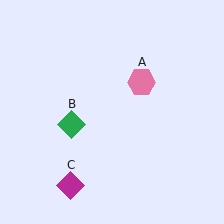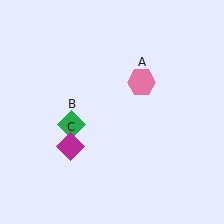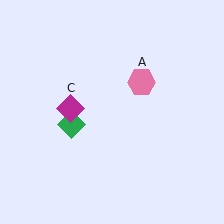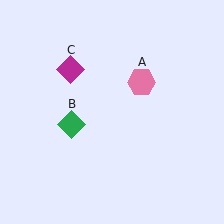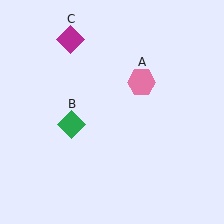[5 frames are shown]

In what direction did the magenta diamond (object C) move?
The magenta diamond (object C) moved up.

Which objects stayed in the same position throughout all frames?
Pink hexagon (object A) and green diamond (object B) remained stationary.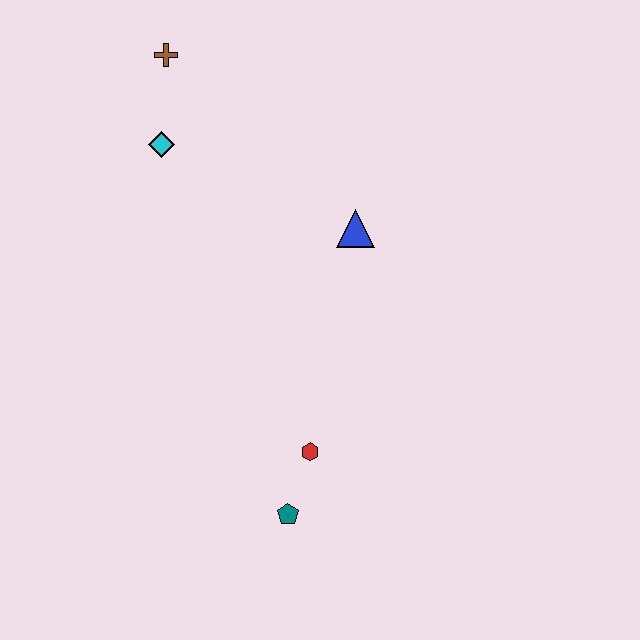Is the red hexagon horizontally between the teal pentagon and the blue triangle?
Yes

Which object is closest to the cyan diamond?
The brown cross is closest to the cyan diamond.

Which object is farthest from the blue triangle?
The teal pentagon is farthest from the blue triangle.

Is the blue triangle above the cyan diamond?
No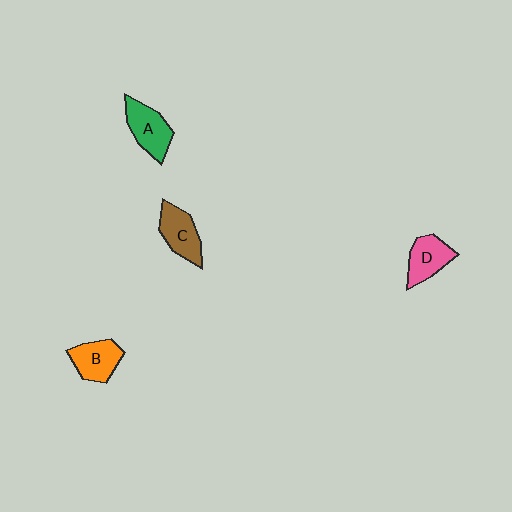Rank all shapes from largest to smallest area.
From largest to smallest: A (green), C (brown), B (orange), D (pink).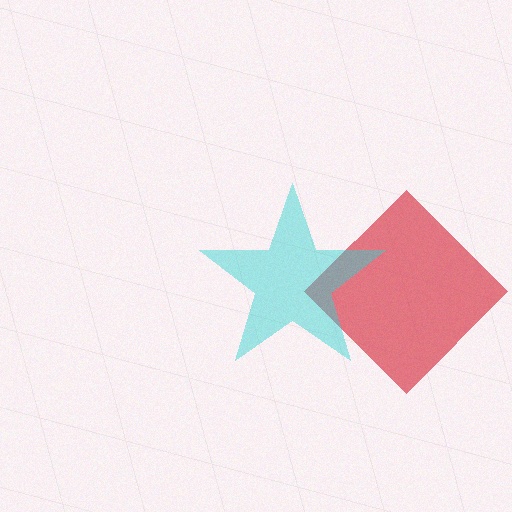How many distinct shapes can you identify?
There are 2 distinct shapes: a red diamond, a cyan star.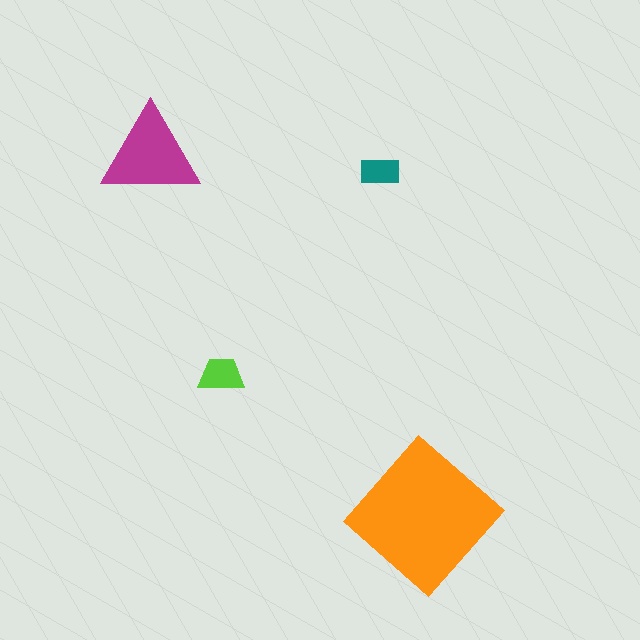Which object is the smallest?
The teal rectangle.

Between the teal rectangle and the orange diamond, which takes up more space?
The orange diamond.